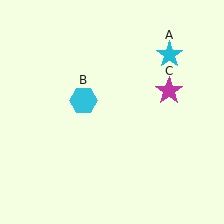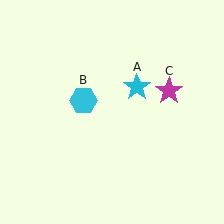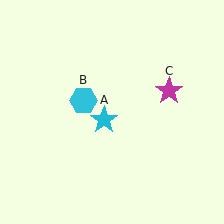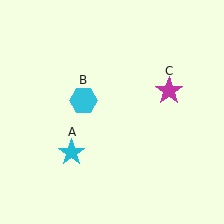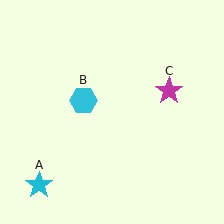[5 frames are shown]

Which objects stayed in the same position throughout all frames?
Cyan hexagon (object B) and magenta star (object C) remained stationary.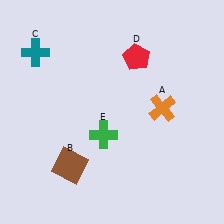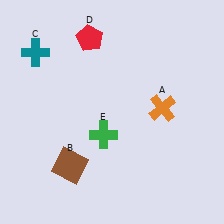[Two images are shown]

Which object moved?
The red pentagon (D) moved left.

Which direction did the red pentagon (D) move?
The red pentagon (D) moved left.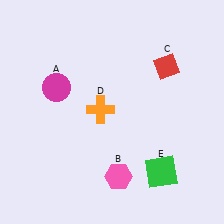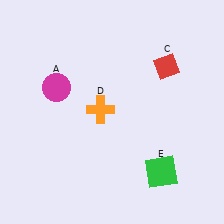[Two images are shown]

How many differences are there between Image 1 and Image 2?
There is 1 difference between the two images.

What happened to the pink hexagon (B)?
The pink hexagon (B) was removed in Image 2. It was in the bottom-right area of Image 1.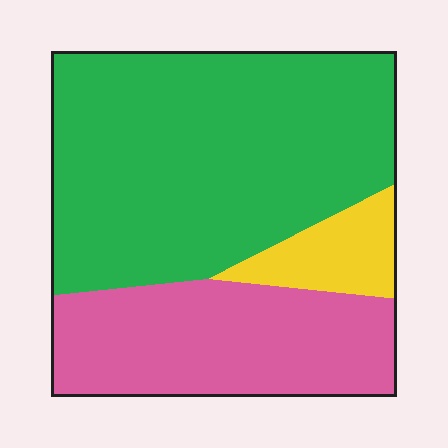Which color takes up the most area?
Green, at roughly 60%.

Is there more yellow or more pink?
Pink.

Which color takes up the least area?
Yellow, at roughly 10%.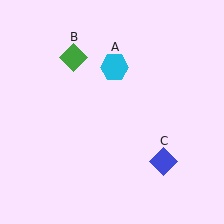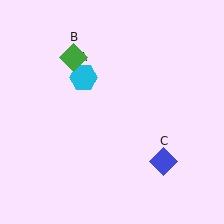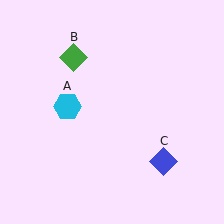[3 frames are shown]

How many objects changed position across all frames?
1 object changed position: cyan hexagon (object A).